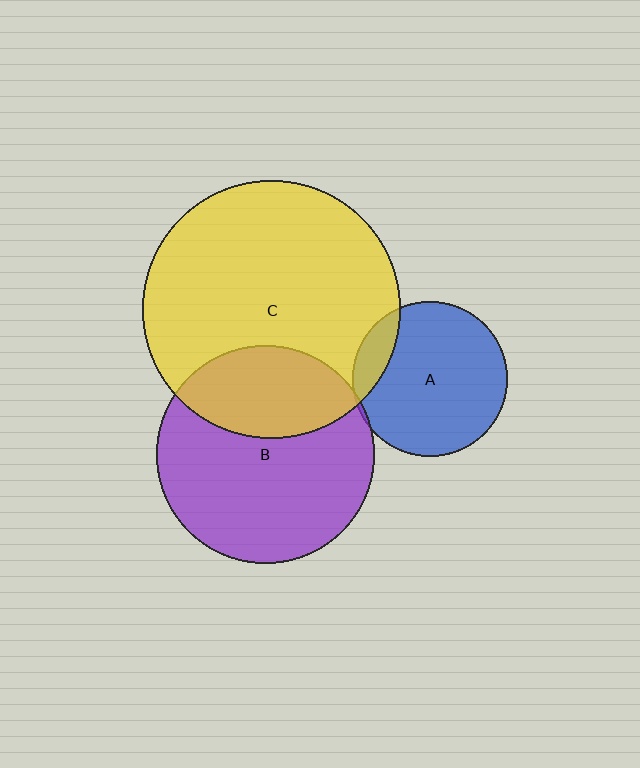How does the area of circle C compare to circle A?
Approximately 2.8 times.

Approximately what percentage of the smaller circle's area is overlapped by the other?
Approximately 5%.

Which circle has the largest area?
Circle C (yellow).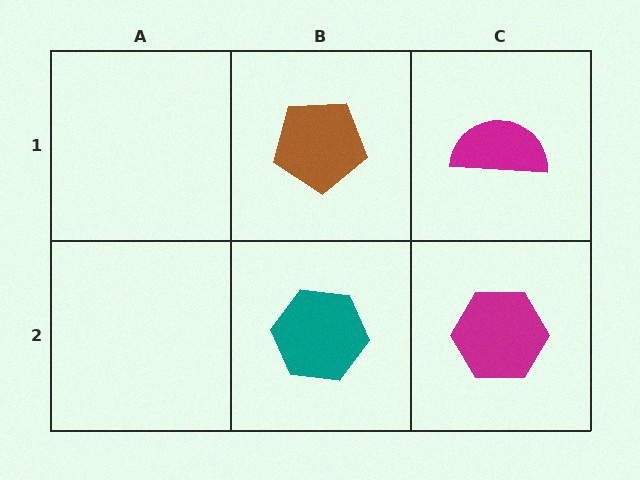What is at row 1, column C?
A magenta semicircle.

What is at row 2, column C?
A magenta hexagon.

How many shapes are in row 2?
2 shapes.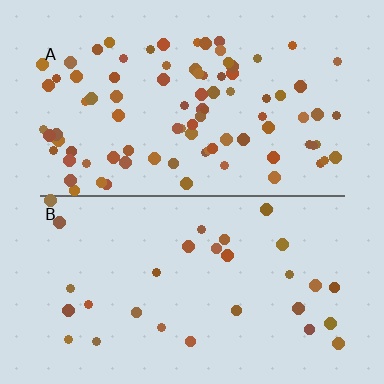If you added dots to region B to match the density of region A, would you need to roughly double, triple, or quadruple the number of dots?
Approximately triple.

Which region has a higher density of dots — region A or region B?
A (the top).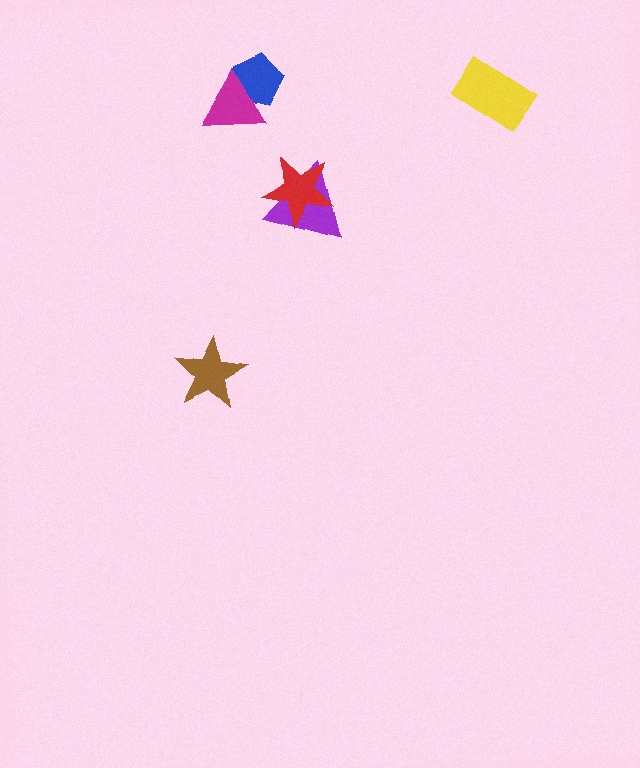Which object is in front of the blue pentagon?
The magenta triangle is in front of the blue pentagon.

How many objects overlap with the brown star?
0 objects overlap with the brown star.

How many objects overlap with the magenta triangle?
1 object overlaps with the magenta triangle.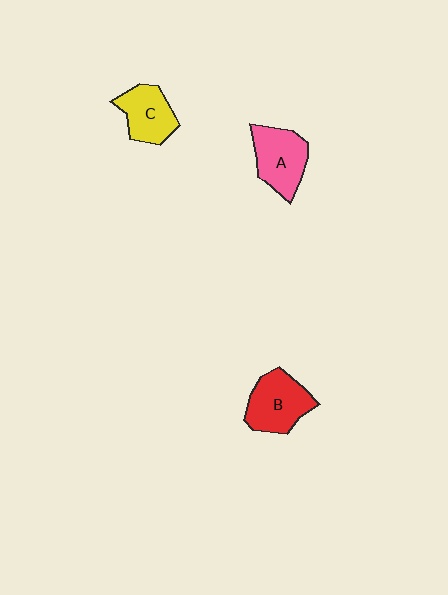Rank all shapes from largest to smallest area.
From largest to smallest: B (red), A (pink), C (yellow).